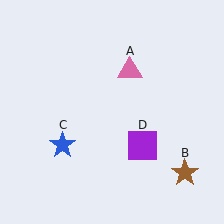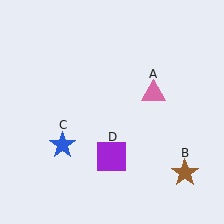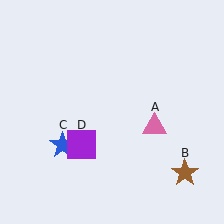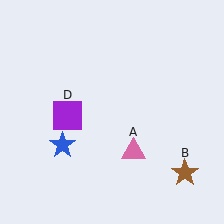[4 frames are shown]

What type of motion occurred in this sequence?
The pink triangle (object A), purple square (object D) rotated clockwise around the center of the scene.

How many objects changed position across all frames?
2 objects changed position: pink triangle (object A), purple square (object D).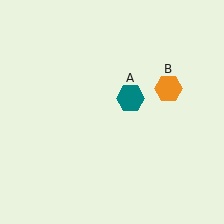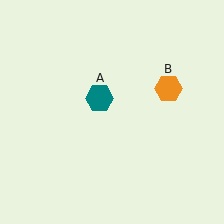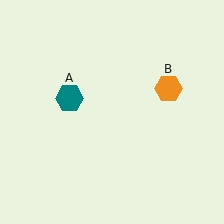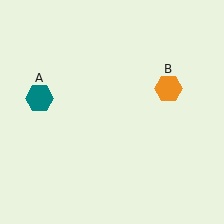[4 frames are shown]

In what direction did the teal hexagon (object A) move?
The teal hexagon (object A) moved left.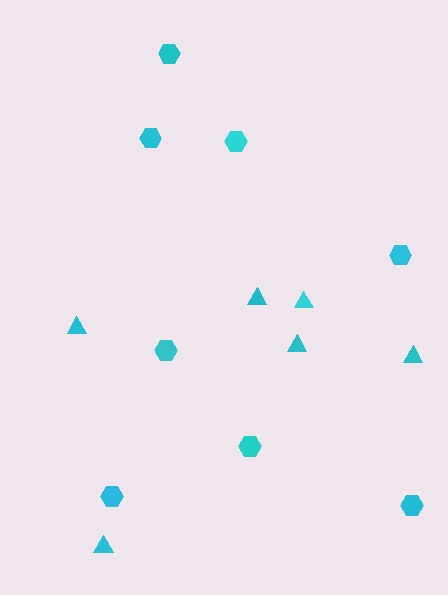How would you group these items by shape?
There are 2 groups: one group of triangles (6) and one group of hexagons (8).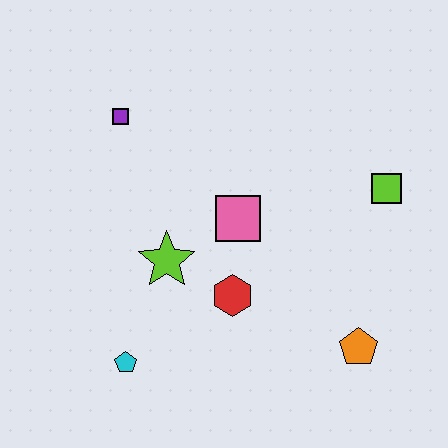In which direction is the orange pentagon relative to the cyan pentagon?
The orange pentagon is to the right of the cyan pentagon.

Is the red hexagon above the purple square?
No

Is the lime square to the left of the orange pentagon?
No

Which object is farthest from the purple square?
The orange pentagon is farthest from the purple square.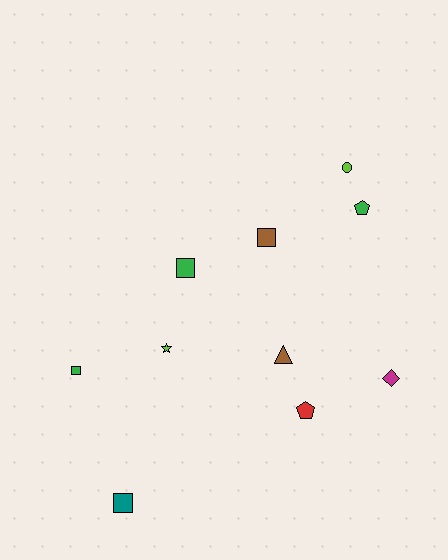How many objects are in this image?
There are 10 objects.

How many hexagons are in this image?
There are no hexagons.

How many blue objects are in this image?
There are no blue objects.